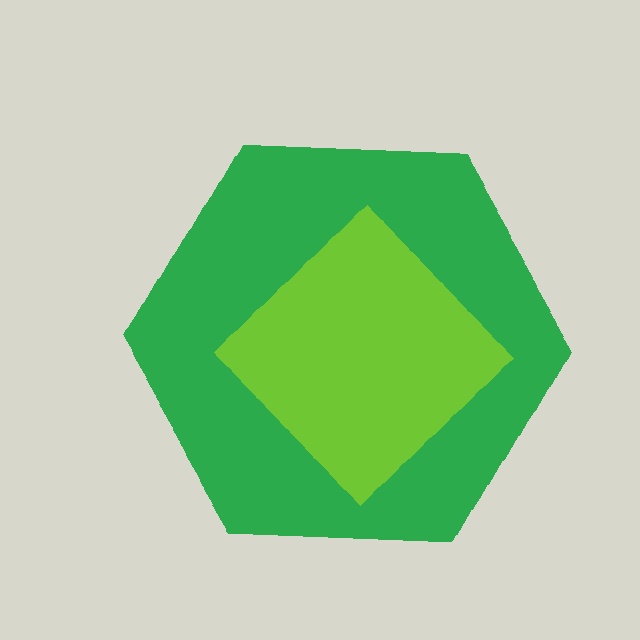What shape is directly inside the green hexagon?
The lime diamond.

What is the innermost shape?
The lime diamond.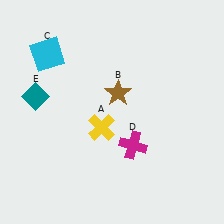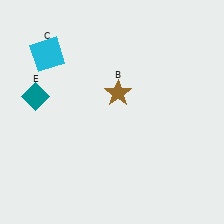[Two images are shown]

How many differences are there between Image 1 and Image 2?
There are 2 differences between the two images.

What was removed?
The yellow cross (A), the magenta cross (D) were removed in Image 2.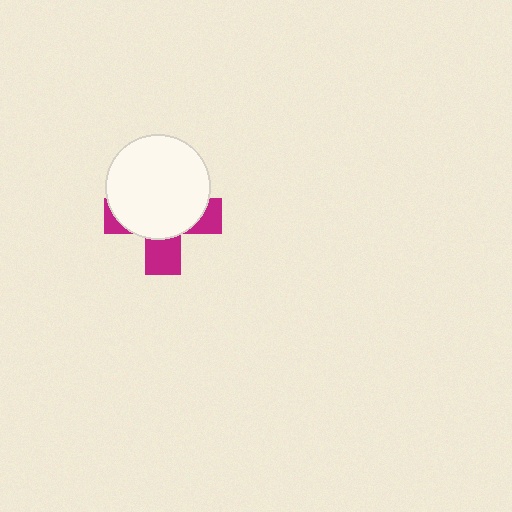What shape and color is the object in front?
The object in front is a white circle.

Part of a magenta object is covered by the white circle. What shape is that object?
It is a cross.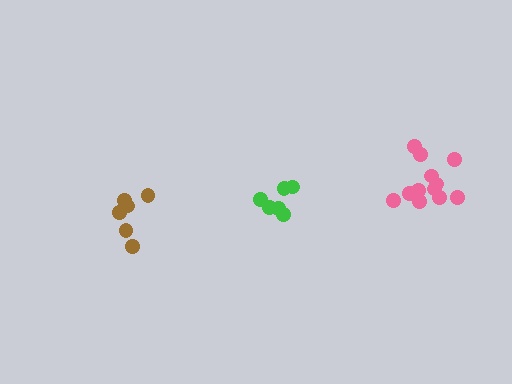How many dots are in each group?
Group 1: 7 dots, Group 2: 12 dots, Group 3: 6 dots (25 total).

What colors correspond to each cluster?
The clusters are colored: green, pink, brown.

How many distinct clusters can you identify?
There are 3 distinct clusters.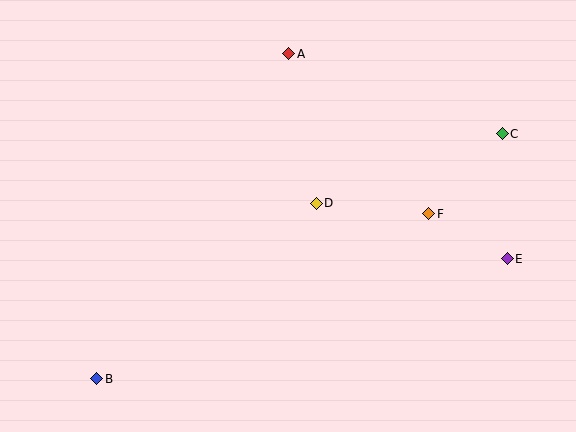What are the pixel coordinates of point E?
Point E is at (507, 259).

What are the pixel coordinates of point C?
Point C is at (502, 134).